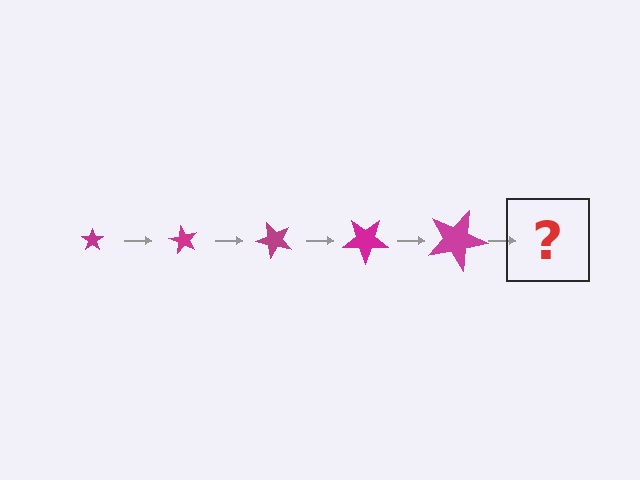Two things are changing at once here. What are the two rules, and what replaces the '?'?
The two rules are that the star grows larger each step and it rotates 60 degrees each step. The '?' should be a star, larger than the previous one and rotated 300 degrees from the start.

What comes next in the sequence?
The next element should be a star, larger than the previous one and rotated 300 degrees from the start.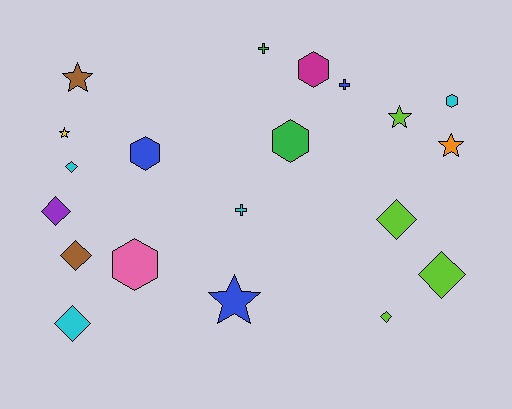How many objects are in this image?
There are 20 objects.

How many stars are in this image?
There are 5 stars.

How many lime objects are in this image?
There are 4 lime objects.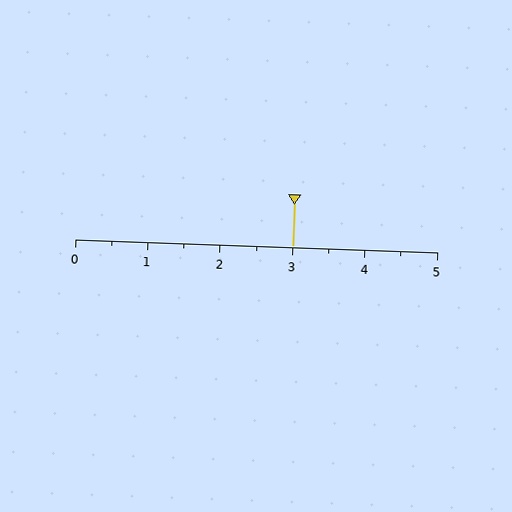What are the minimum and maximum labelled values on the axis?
The axis runs from 0 to 5.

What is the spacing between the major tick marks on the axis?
The major ticks are spaced 1 apart.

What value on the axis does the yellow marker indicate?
The marker indicates approximately 3.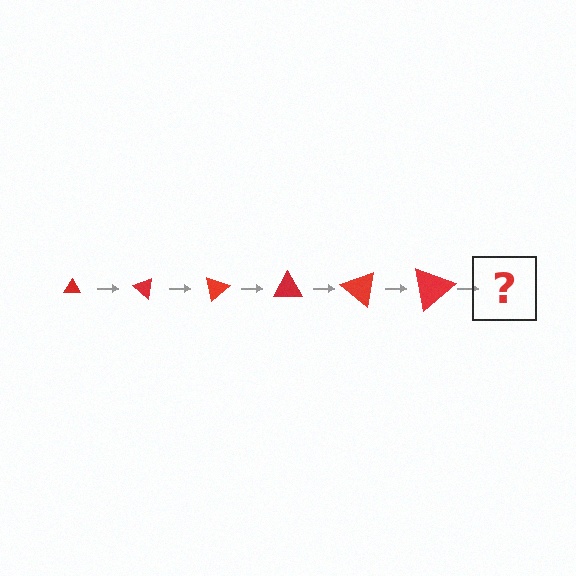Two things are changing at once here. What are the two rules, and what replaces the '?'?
The two rules are that the triangle grows larger each step and it rotates 40 degrees each step. The '?' should be a triangle, larger than the previous one and rotated 240 degrees from the start.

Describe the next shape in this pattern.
It should be a triangle, larger than the previous one and rotated 240 degrees from the start.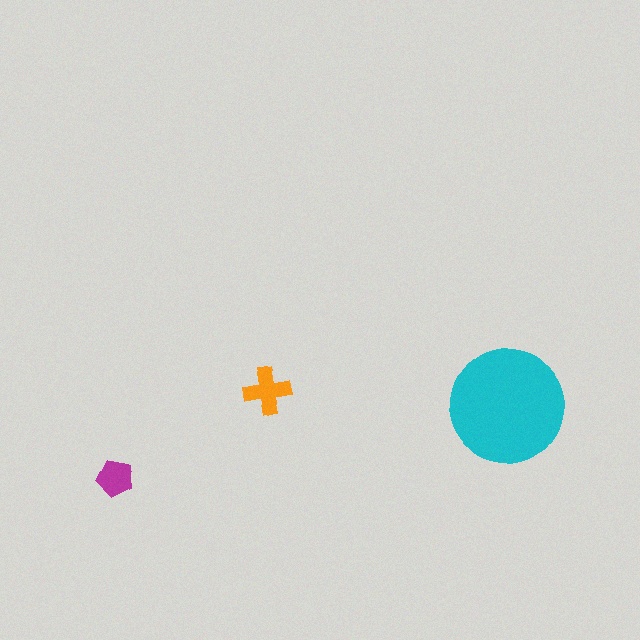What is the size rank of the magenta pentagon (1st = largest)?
3rd.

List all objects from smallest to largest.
The magenta pentagon, the orange cross, the cyan circle.